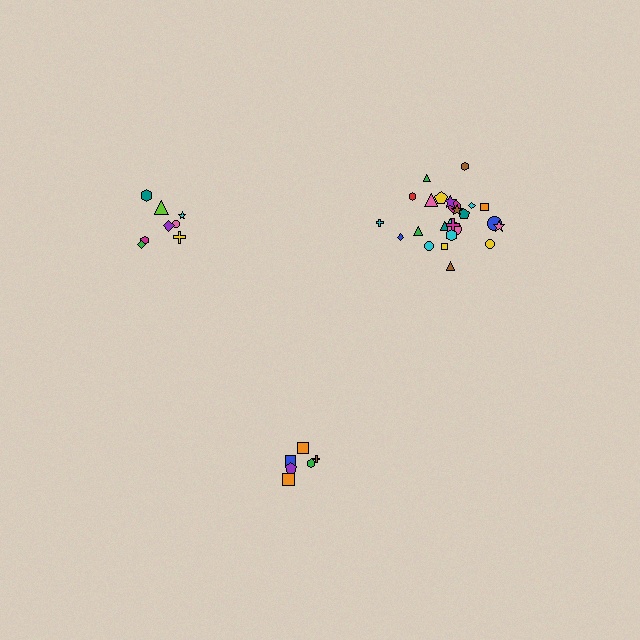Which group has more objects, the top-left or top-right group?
The top-right group.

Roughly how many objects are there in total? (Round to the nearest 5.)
Roughly 40 objects in total.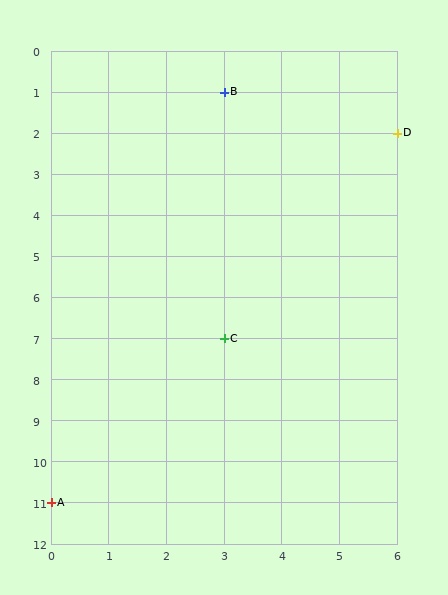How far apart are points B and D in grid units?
Points B and D are 3 columns and 1 row apart (about 3.2 grid units diagonally).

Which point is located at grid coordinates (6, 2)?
Point D is at (6, 2).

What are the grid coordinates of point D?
Point D is at grid coordinates (6, 2).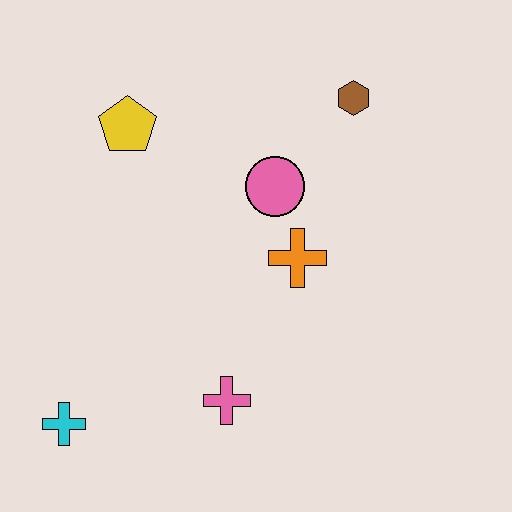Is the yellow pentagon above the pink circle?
Yes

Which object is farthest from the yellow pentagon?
The cyan cross is farthest from the yellow pentagon.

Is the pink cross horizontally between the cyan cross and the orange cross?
Yes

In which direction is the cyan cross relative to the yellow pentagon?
The cyan cross is below the yellow pentagon.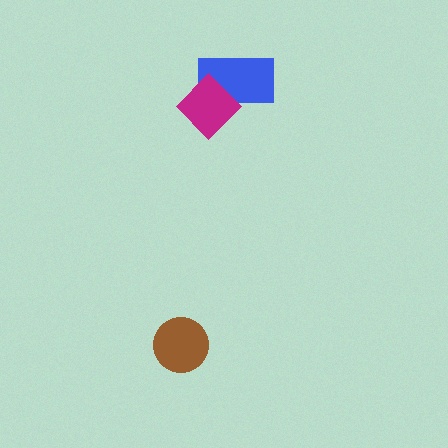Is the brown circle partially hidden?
No, no other shape covers it.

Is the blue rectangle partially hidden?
Yes, it is partially covered by another shape.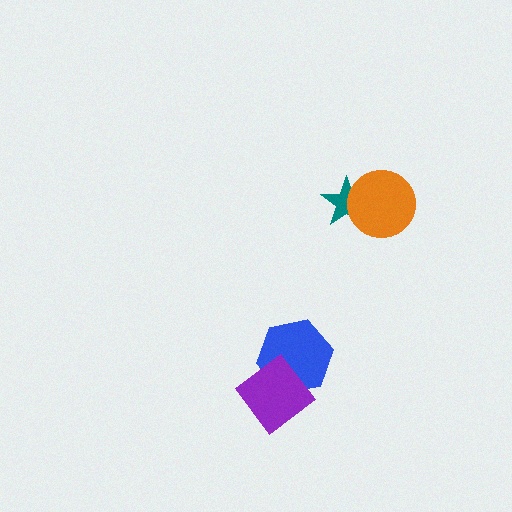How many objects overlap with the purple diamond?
1 object overlaps with the purple diamond.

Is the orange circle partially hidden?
No, no other shape covers it.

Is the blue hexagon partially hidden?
Yes, it is partially covered by another shape.